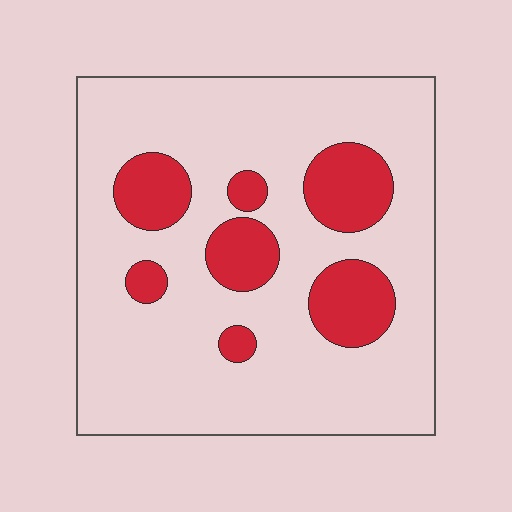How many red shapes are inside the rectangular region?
7.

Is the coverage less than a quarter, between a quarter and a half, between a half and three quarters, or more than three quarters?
Less than a quarter.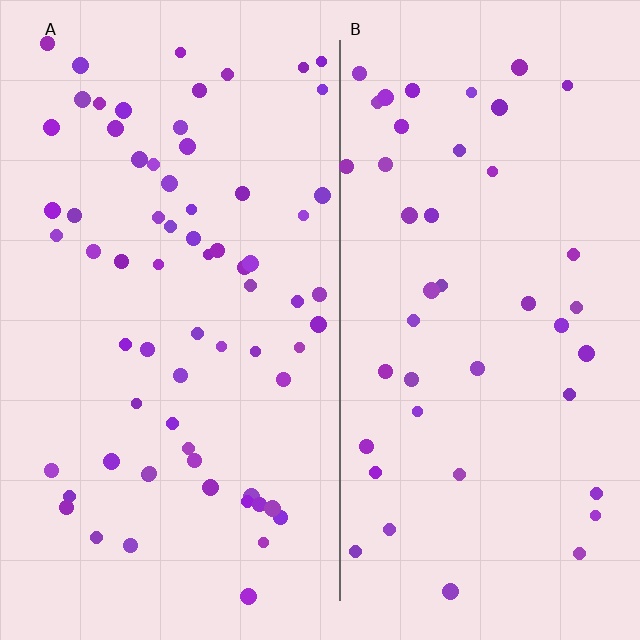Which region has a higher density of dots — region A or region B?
A (the left).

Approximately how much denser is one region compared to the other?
Approximately 1.6× — region A over region B.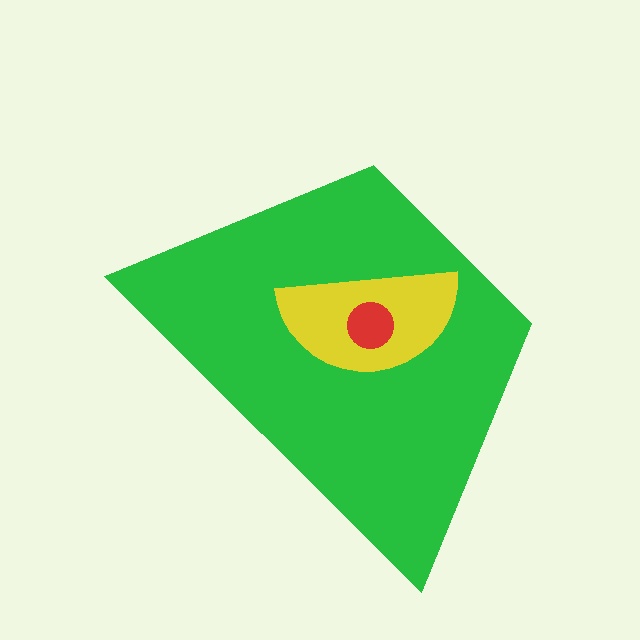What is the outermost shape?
The green trapezoid.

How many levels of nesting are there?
3.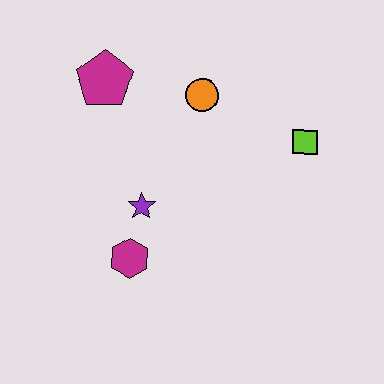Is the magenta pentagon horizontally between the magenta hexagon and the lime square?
No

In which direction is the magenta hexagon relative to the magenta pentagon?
The magenta hexagon is below the magenta pentagon.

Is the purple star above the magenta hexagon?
Yes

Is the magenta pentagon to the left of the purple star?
Yes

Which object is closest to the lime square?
The orange circle is closest to the lime square.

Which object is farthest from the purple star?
The lime square is farthest from the purple star.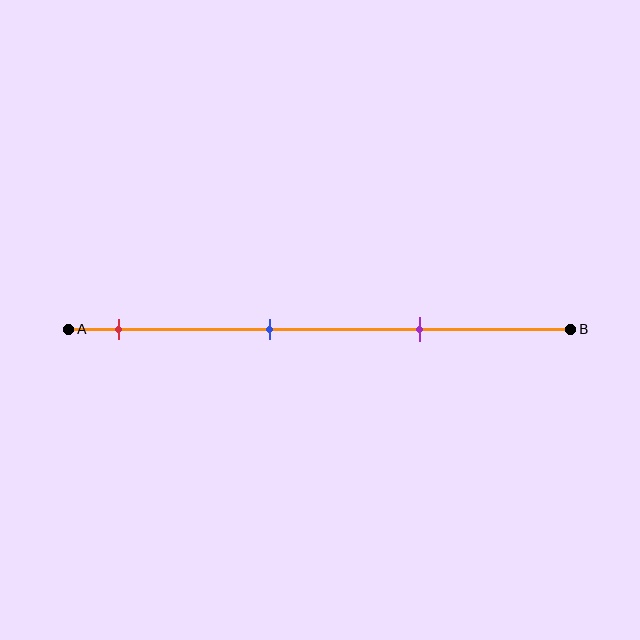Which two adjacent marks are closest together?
The blue and purple marks are the closest adjacent pair.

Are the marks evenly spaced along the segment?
Yes, the marks are approximately evenly spaced.